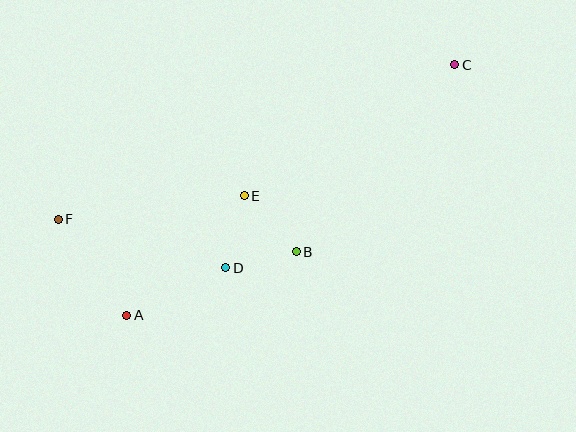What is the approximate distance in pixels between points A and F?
The distance between A and F is approximately 118 pixels.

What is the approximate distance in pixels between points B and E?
The distance between B and E is approximately 77 pixels.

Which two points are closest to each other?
Points B and D are closest to each other.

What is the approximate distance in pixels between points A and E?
The distance between A and E is approximately 168 pixels.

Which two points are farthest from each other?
Points C and F are farthest from each other.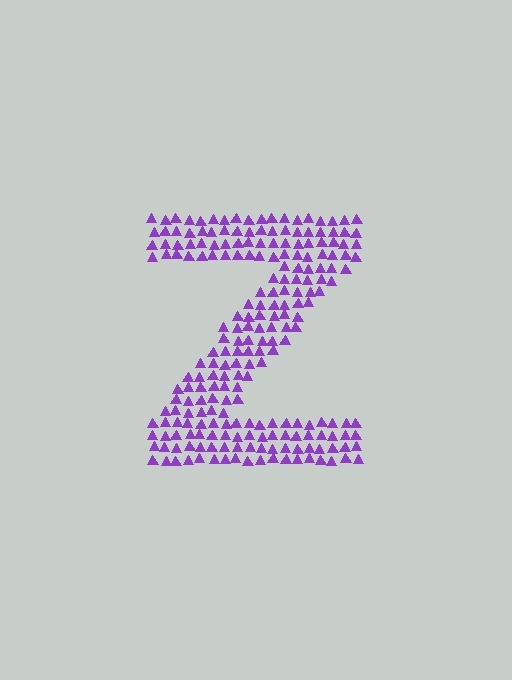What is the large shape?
The large shape is the letter Z.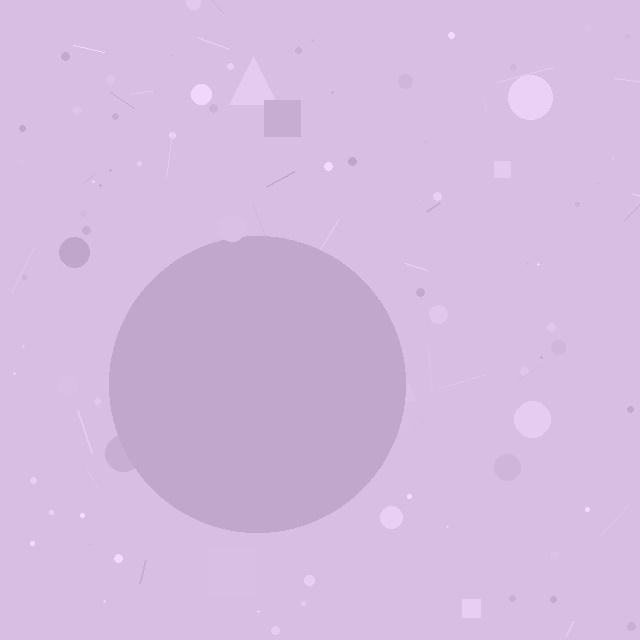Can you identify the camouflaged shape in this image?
The camouflaged shape is a circle.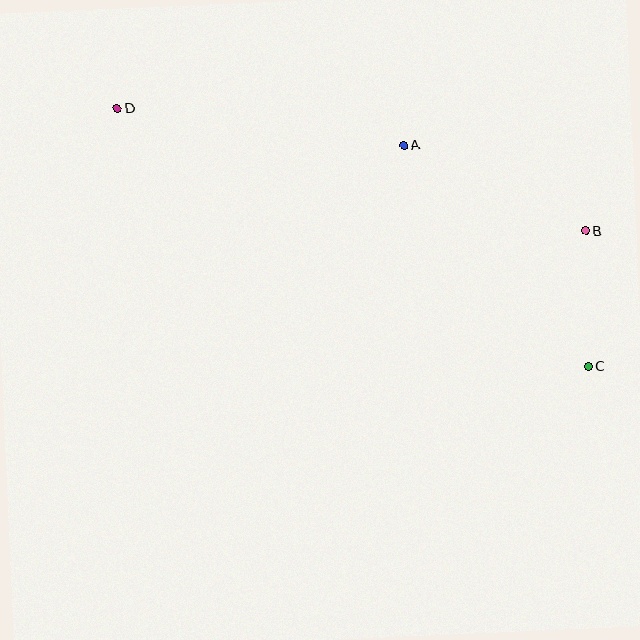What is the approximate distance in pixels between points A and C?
The distance between A and C is approximately 288 pixels.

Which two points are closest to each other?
Points B and C are closest to each other.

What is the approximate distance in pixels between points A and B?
The distance between A and B is approximately 201 pixels.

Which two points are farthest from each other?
Points C and D are farthest from each other.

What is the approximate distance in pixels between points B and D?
The distance between B and D is approximately 484 pixels.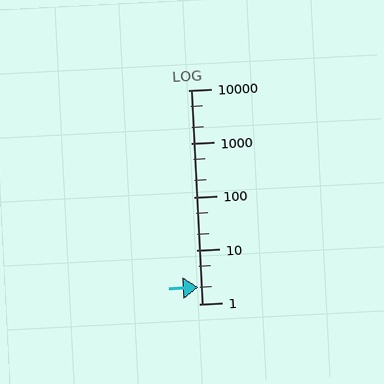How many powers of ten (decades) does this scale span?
The scale spans 4 decades, from 1 to 10000.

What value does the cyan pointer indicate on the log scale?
The pointer indicates approximately 2.